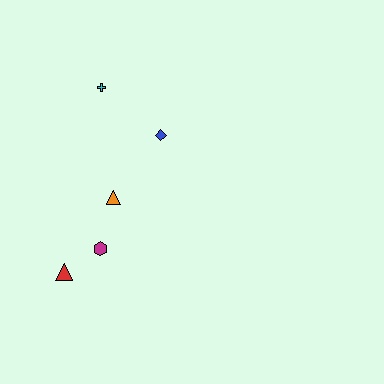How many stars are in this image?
There are no stars.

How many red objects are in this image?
There is 1 red object.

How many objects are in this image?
There are 5 objects.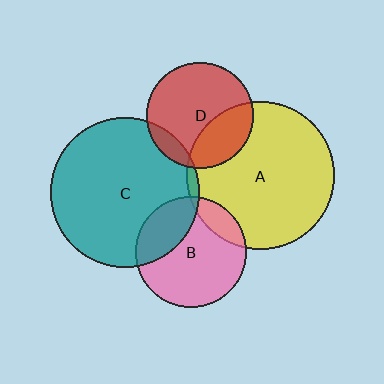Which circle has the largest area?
Circle C (teal).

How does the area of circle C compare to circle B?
Approximately 1.8 times.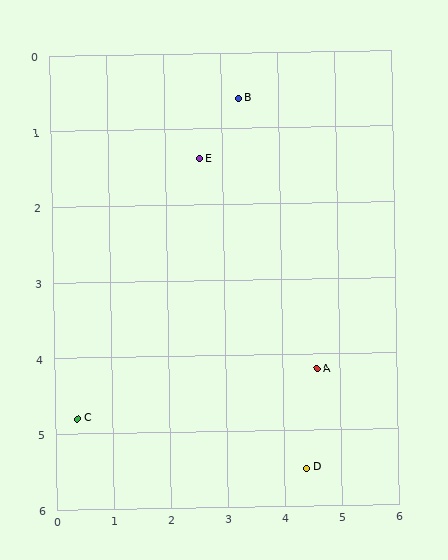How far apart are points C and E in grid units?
Points C and E are about 4.0 grid units apart.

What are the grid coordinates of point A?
Point A is at approximately (4.6, 4.2).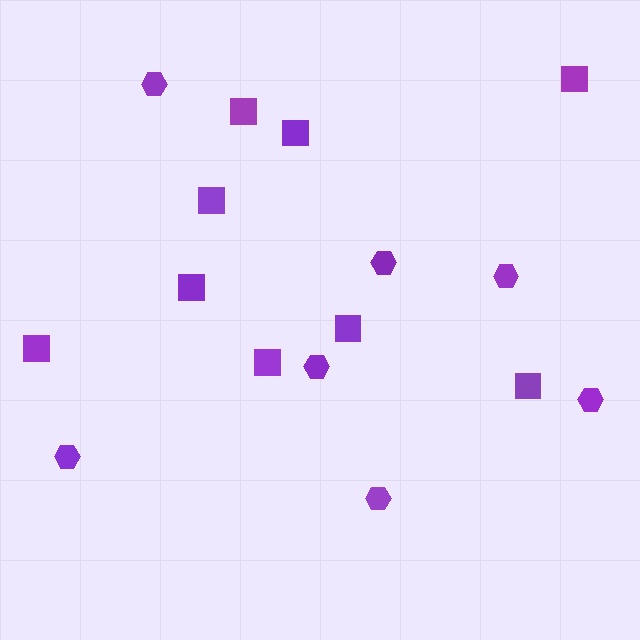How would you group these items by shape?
There are 2 groups: one group of hexagons (7) and one group of squares (9).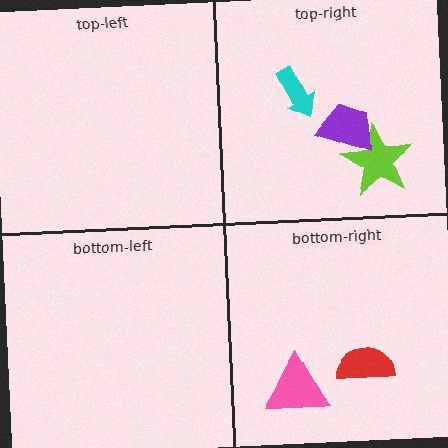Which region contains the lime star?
The top-right region.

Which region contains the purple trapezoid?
The top-right region.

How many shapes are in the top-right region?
3.